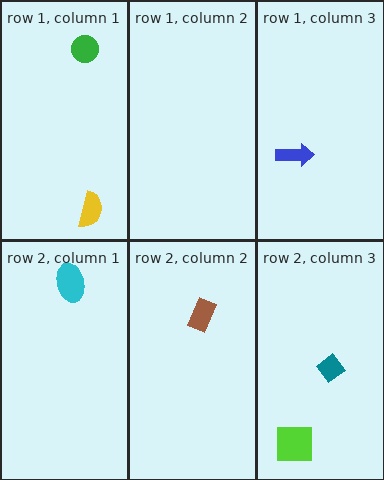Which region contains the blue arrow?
The row 1, column 3 region.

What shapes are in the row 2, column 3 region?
The lime square, the teal diamond.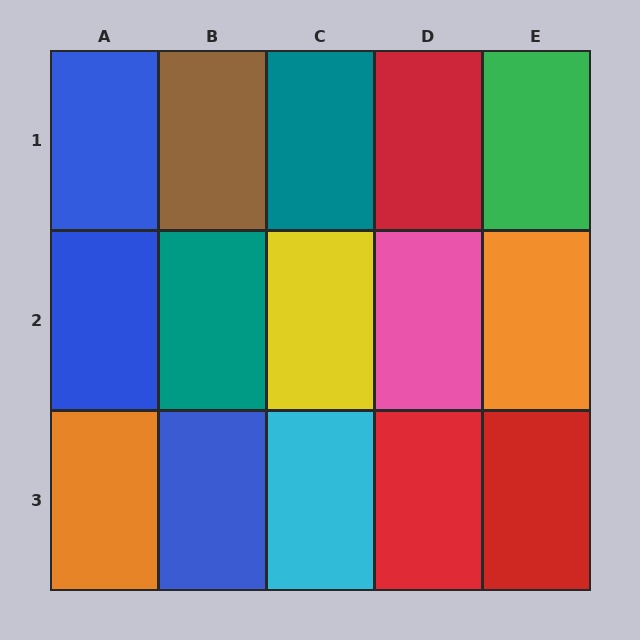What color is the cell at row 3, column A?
Orange.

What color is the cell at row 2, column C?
Yellow.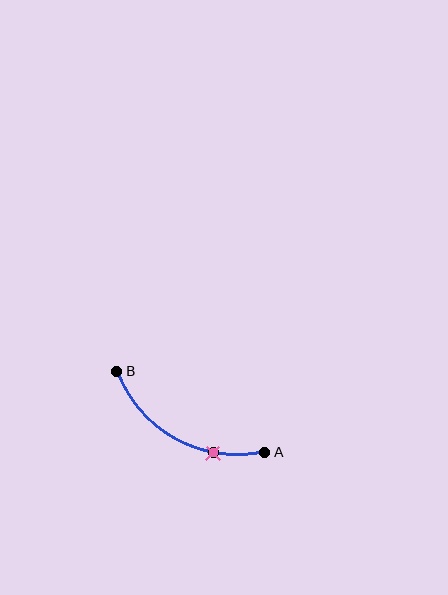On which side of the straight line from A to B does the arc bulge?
The arc bulges below the straight line connecting A and B.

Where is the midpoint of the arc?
The arc midpoint is the point on the curve farthest from the straight line joining A and B. It sits below that line.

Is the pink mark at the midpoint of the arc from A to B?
No. The pink mark lies on the arc but is closer to endpoint A. The arc midpoint would be at the point on the curve equidistant along the arc from both A and B.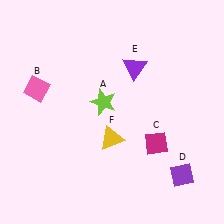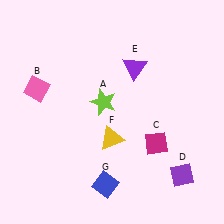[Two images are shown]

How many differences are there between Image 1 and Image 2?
There is 1 difference between the two images.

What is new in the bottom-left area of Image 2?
A blue diamond (G) was added in the bottom-left area of Image 2.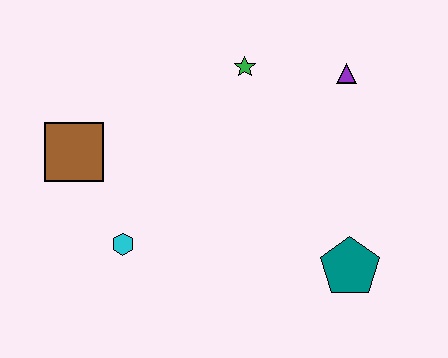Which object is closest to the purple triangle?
The green star is closest to the purple triangle.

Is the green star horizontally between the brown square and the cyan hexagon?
No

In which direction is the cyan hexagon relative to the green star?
The cyan hexagon is below the green star.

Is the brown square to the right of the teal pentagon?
No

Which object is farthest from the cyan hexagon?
The purple triangle is farthest from the cyan hexagon.